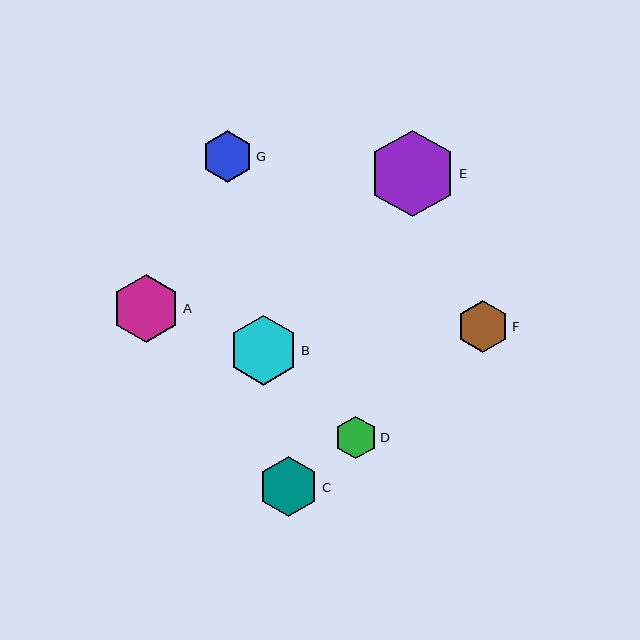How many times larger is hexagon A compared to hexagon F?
Hexagon A is approximately 1.3 times the size of hexagon F.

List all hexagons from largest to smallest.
From largest to smallest: E, B, A, C, F, G, D.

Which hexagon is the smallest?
Hexagon D is the smallest with a size of approximately 43 pixels.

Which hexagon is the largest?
Hexagon E is the largest with a size of approximately 87 pixels.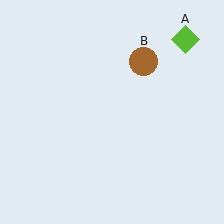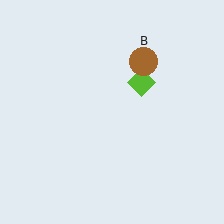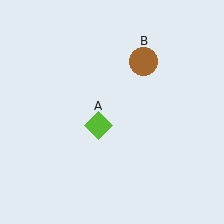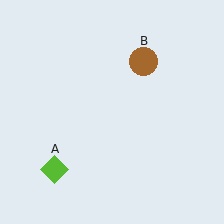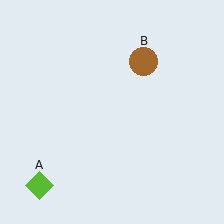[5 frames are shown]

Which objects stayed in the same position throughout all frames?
Brown circle (object B) remained stationary.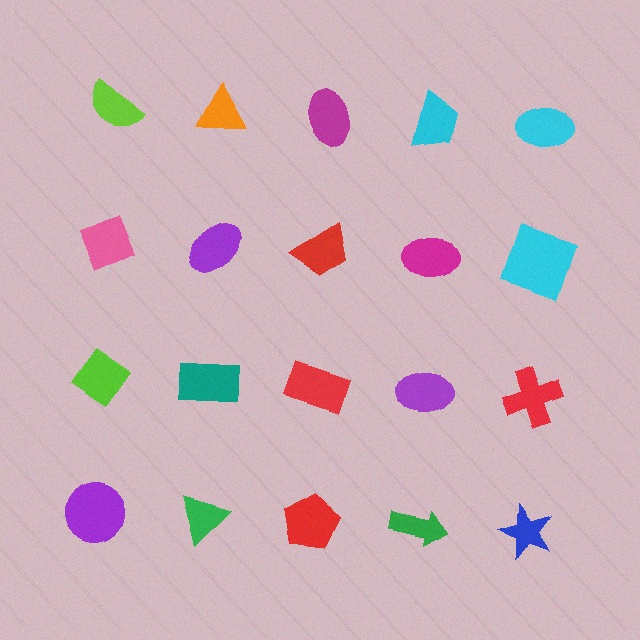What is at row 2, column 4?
A magenta ellipse.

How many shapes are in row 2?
5 shapes.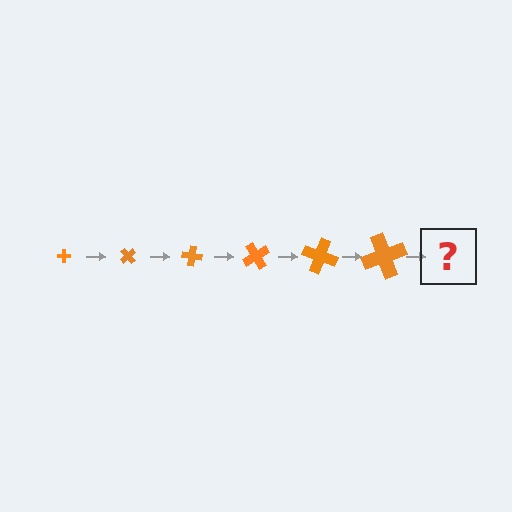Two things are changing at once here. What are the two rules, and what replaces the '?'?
The two rules are that the cross grows larger each step and it rotates 50 degrees each step. The '?' should be a cross, larger than the previous one and rotated 300 degrees from the start.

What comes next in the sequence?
The next element should be a cross, larger than the previous one and rotated 300 degrees from the start.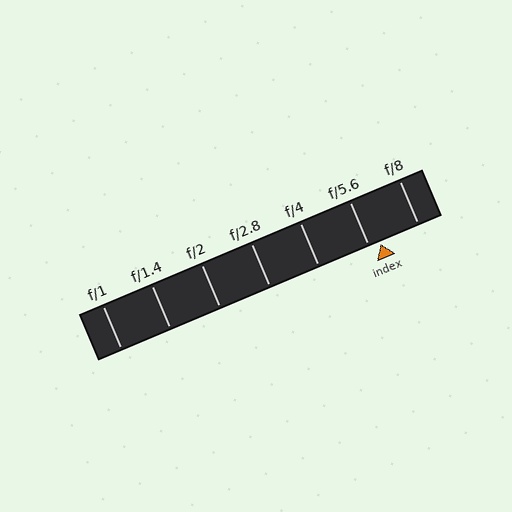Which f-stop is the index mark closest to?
The index mark is closest to f/5.6.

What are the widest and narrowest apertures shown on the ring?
The widest aperture shown is f/1 and the narrowest is f/8.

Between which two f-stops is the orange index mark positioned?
The index mark is between f/5.6 and f/8.